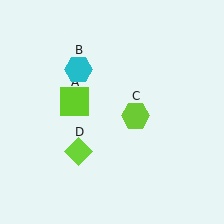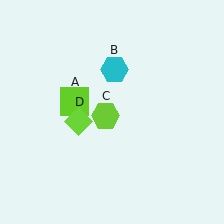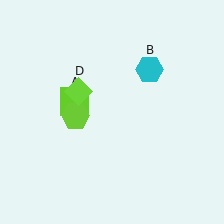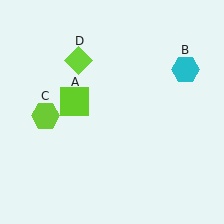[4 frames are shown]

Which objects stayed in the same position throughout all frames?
Lime square (object A) remained stationary.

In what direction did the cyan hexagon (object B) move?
The cyan hexagon (object B) moved right.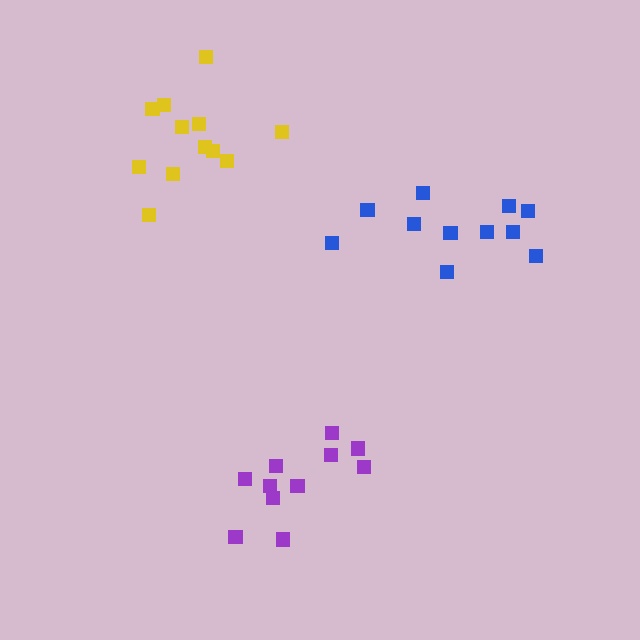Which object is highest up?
The yellow cluster is topmost.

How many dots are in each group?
Group 1: 12 dots, Group 2: 11 dots, Group 3: 11 dots (34 total).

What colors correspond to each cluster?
The clusters are colored: yellow, purple, blue.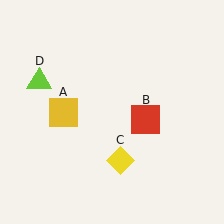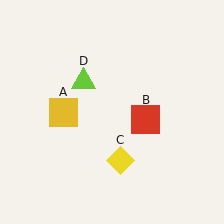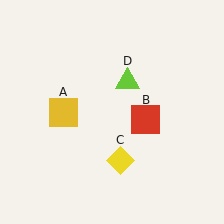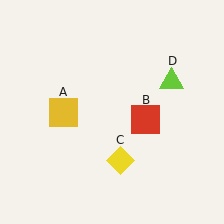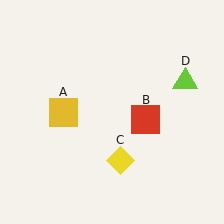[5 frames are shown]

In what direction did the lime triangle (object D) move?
The lime triangle (object D) moved right.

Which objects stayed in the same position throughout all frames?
Yellow square (object A) and red square (object B) and yellow diamond (object C) remained stationary.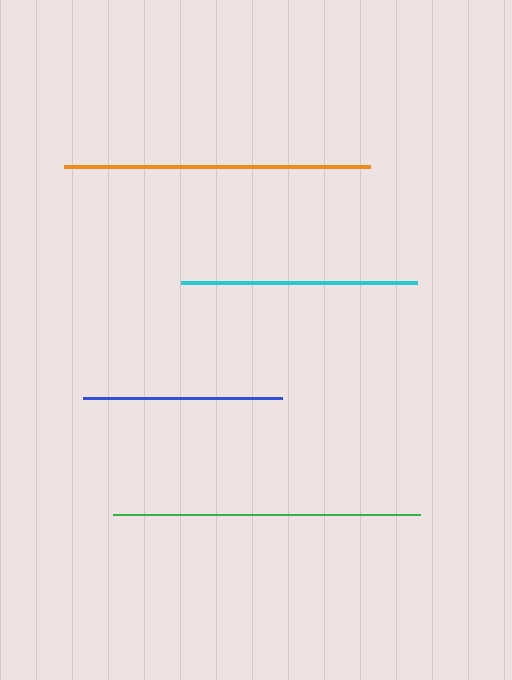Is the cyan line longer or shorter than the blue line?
The cyan line is longer than the blue line.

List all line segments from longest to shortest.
From longest to shortest: green, orange, cyan, blue.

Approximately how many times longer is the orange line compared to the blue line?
The orange line is approximately 1.5 times the length of the blue line.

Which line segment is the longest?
The green line is the longest at approximately 307 pixels.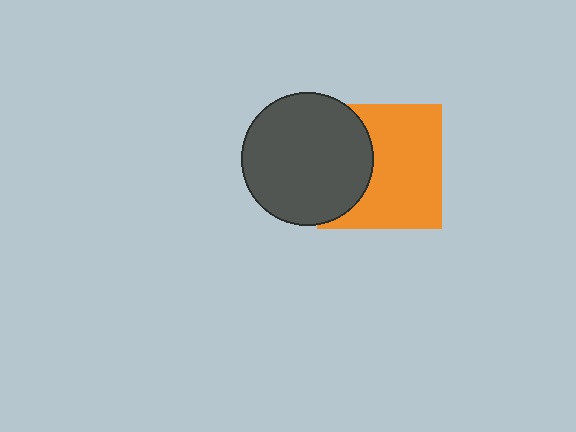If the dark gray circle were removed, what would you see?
You would see the complete orange square.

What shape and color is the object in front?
The object in front is a dark gray circle.